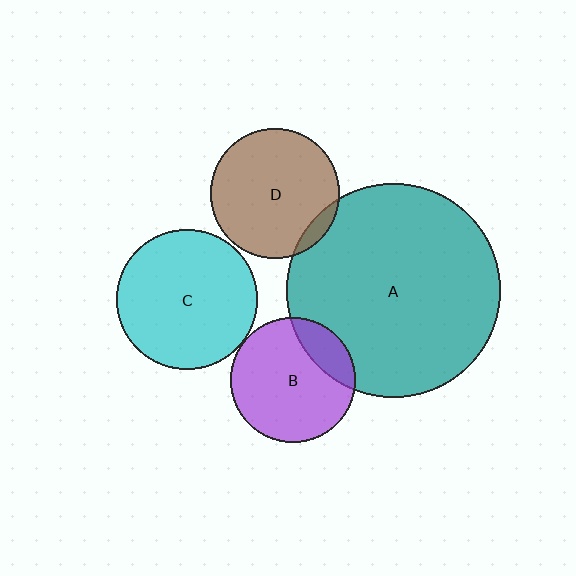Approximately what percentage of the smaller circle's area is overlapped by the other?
Approximately 5%.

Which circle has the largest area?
Circle A (teal).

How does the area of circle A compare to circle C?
Approximately 2.3 times.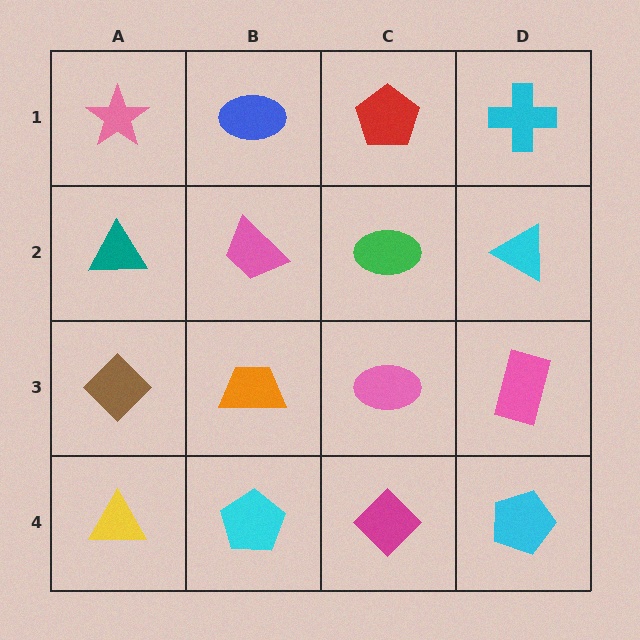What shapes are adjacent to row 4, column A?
A brown diamond (row 3, column A), a cyan pentagon (row 4, column B).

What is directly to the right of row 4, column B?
A magenta diamond.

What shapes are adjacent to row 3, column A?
A teal triangle (row 2, column A), a yellow triangle (row 4, column A), an orange trapezoid (row 3, column B).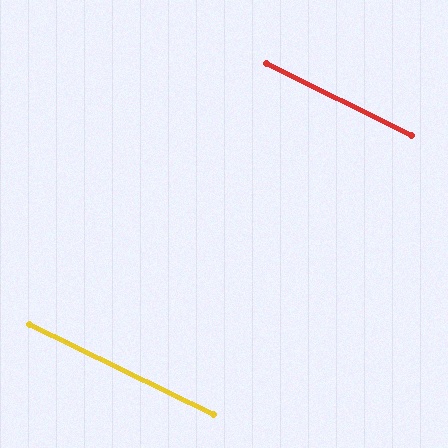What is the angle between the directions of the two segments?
Approximately 1 degree.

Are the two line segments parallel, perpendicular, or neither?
Parallel — their directions differ by only 0.5°.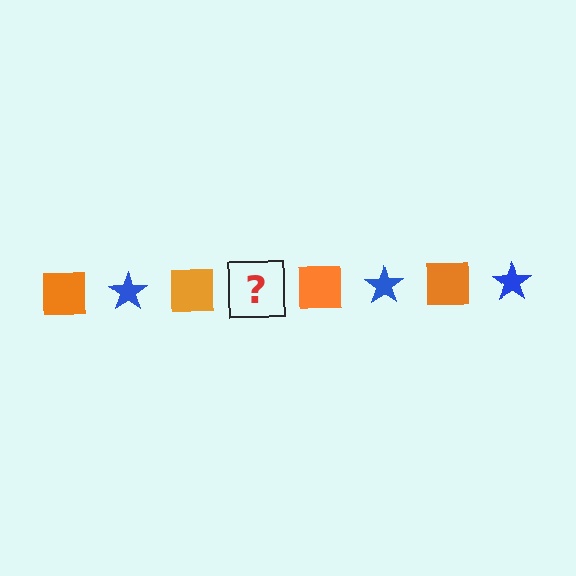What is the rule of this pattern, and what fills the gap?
The rule is that the pattern alternates between orange square and blue star. The gap should be filled with a blue star.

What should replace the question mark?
The question mark should be replaced with a blue star.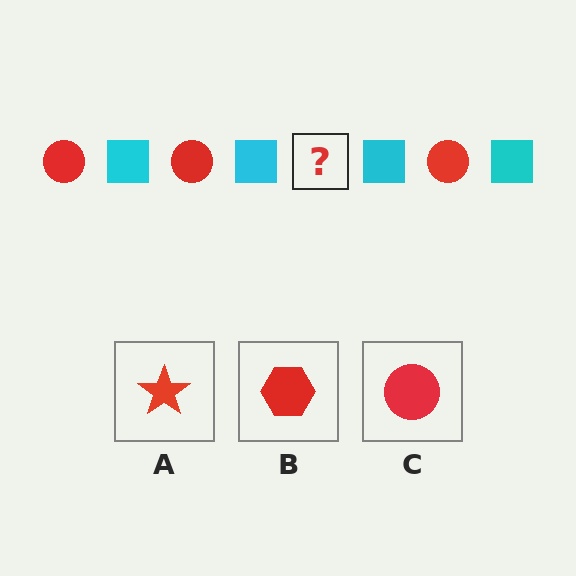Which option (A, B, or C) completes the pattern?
C.